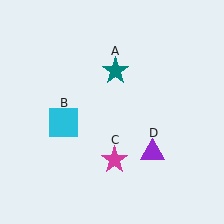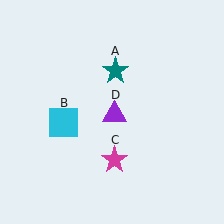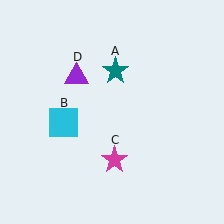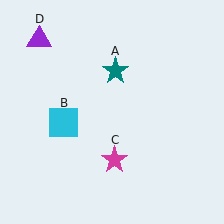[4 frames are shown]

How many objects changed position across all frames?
1 object changed position: purple triangle (object D).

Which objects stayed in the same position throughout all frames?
Teal star (object A) and cyan square (object B) and magenta star (object C) remained stationary.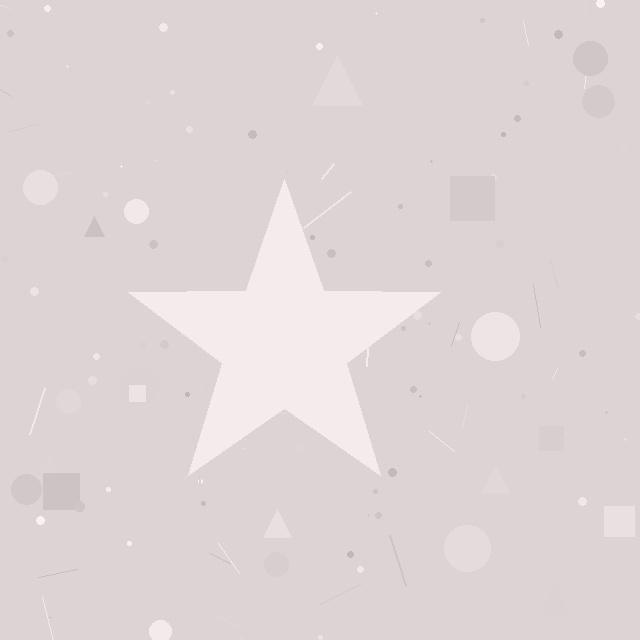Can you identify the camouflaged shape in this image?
The camouflaged shape is a star.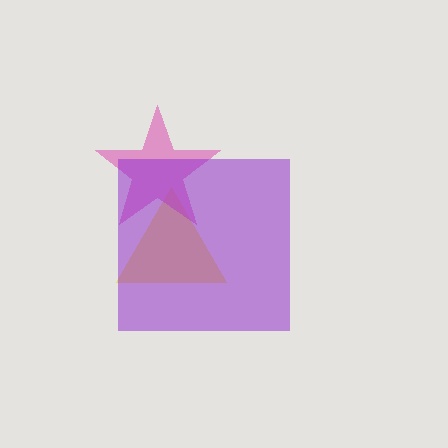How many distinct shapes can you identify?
There are 3 distinct shapes: a yellow triangle, a pink star, a purple square.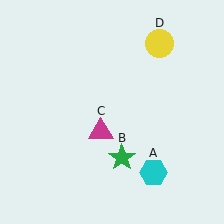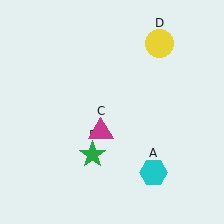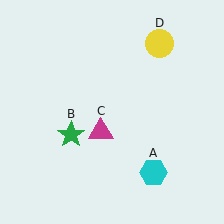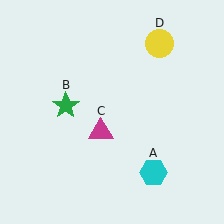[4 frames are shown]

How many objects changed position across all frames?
1 object changed position: green star (object B).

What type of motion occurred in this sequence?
The green star (object B) rotated clockwise around the center of the scene.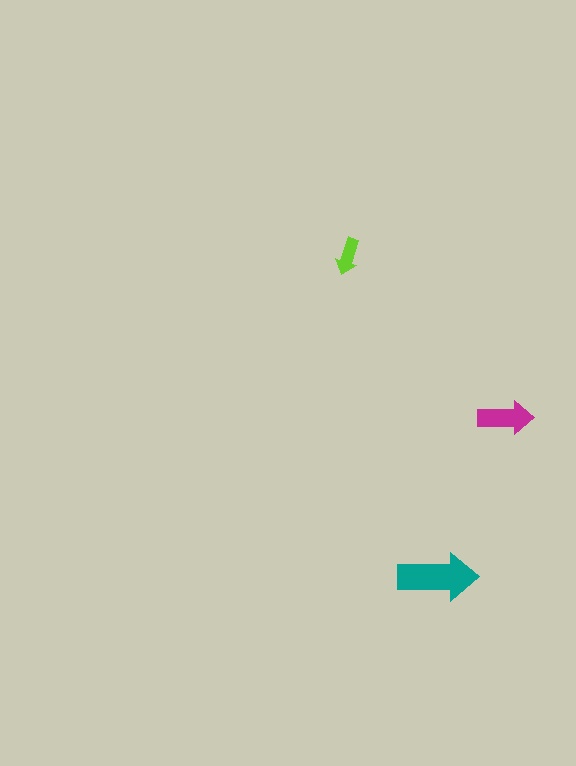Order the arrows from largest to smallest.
the teal one, the magenta one, the lime one.